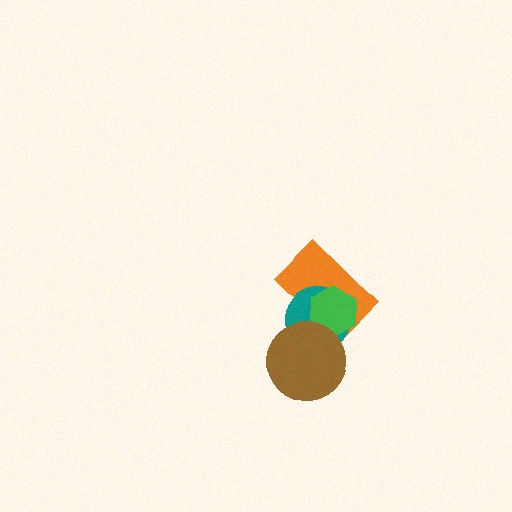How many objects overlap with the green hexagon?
3 objects overlap with the green hexagon.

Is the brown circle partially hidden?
No, no other shape covers it.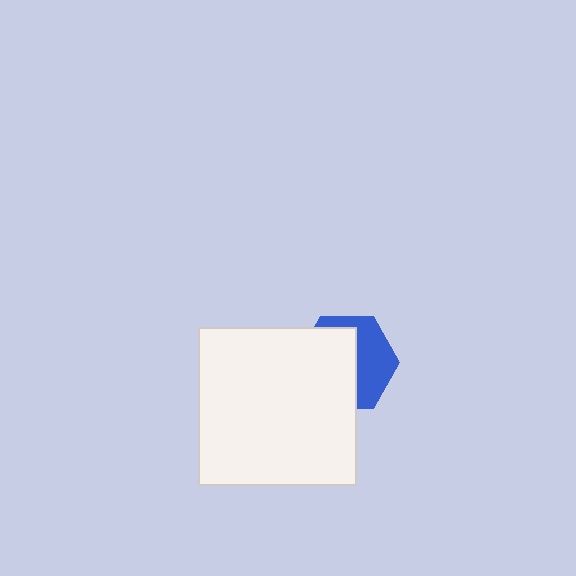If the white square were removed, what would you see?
You would see the complete blue hexagon.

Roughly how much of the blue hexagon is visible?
A small part of it is visible (roughly 43%).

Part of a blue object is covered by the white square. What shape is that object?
It is a hexagon.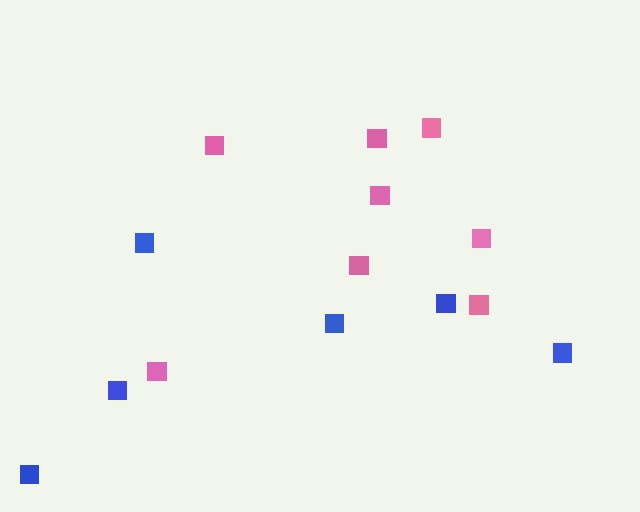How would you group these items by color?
There are 2 groups: one group of blue squares (6) and one group of pink squares (8).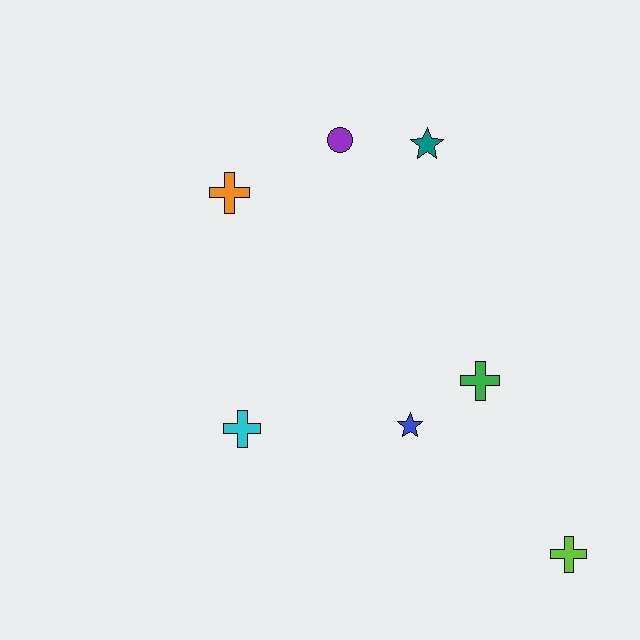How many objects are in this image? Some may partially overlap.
There are 7 objects.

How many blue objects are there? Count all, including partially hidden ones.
There is 1 blue object.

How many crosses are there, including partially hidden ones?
There are 4 crosses.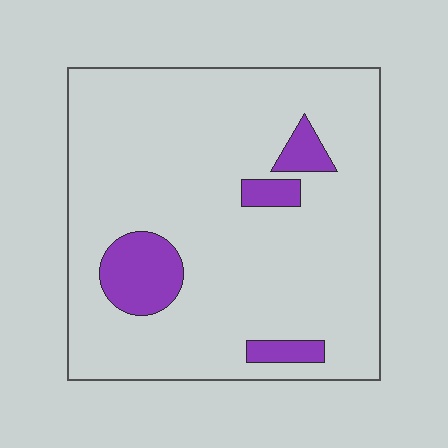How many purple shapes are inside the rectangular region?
4.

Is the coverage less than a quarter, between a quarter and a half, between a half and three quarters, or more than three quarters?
Less than a quarter.